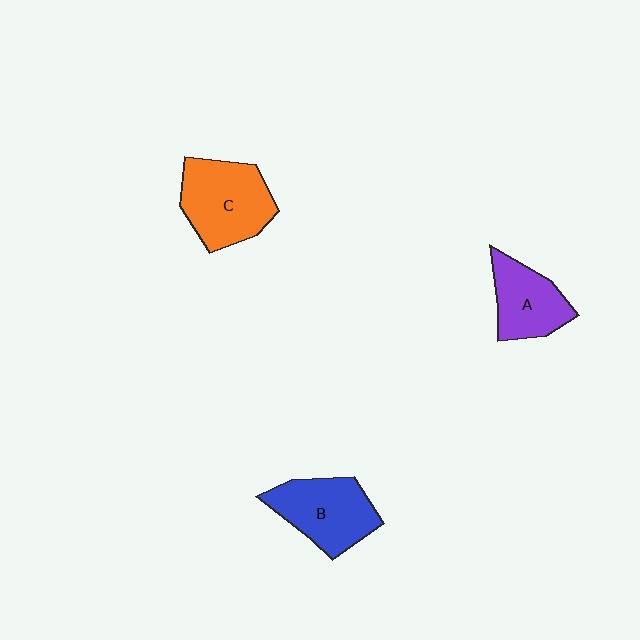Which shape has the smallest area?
Shape A (purple).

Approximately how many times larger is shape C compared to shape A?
Approximately 1.4 times.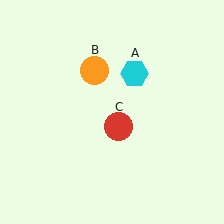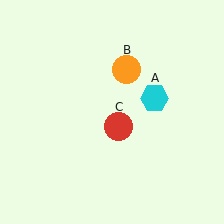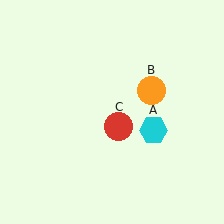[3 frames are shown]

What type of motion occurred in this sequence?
The cyan hexagon (object A), orange circle (object B) rotated clockwise around the center of the scene.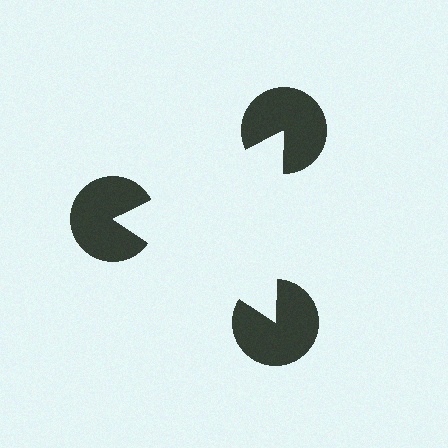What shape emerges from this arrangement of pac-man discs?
An illusory triangle — its edges are inferred from the aligned wedge cuts in the pac-man discs, not physically drawn.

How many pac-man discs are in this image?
There are 3 — one at each vertex of the illusory triangle.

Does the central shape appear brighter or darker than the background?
It typically appears slightly brighter than the background, even though no actual brightness change is drawn.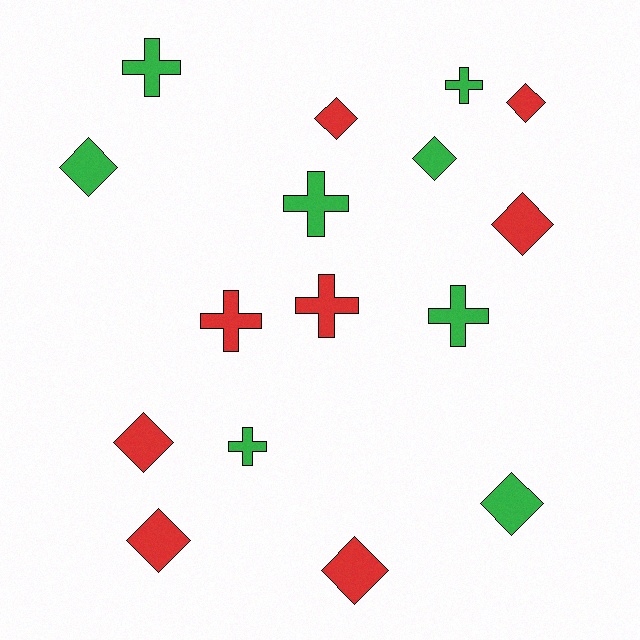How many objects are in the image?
There are 16 objects.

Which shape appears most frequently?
Diamond, with 9 objects.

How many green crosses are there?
There are 5 green crosses.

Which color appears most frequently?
Red, with 8 objects.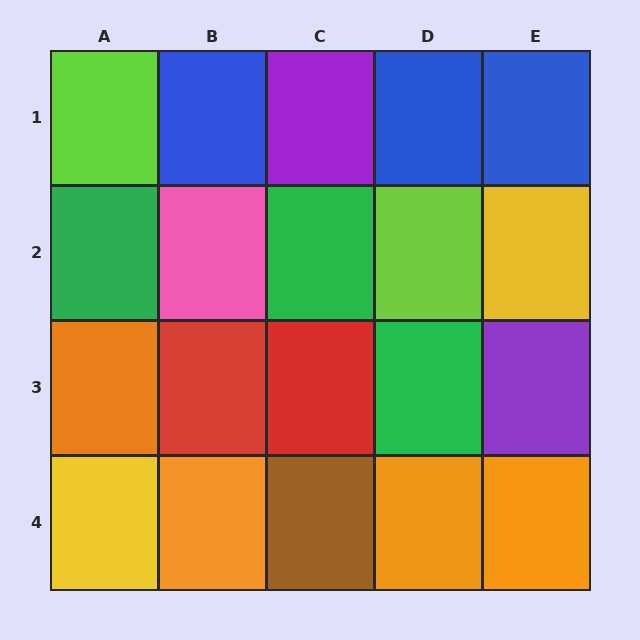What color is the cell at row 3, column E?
Purple.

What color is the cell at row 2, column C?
Green.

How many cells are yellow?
2 cells are yellow.